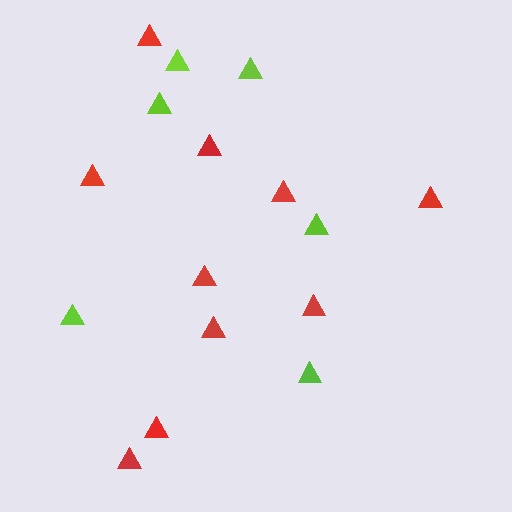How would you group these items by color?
There are 2 groups: one group of red triangles (10) and one group of lime triangles (6).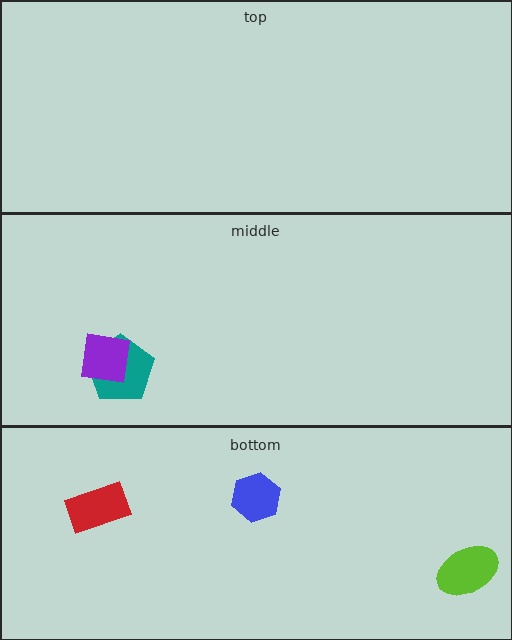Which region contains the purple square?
The middle region.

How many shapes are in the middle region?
2.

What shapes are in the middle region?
The teal pentagon, the purple square.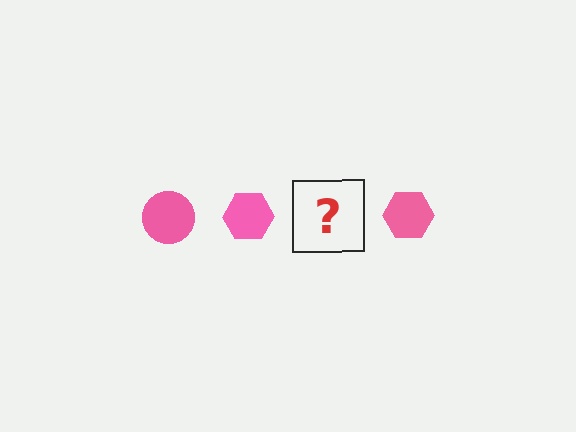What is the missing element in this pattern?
The missing element is a pink circle.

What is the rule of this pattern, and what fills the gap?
The rule is that the pattern cycles through circle, hexagon shapes in pink. The gap should be filled with a pink circle.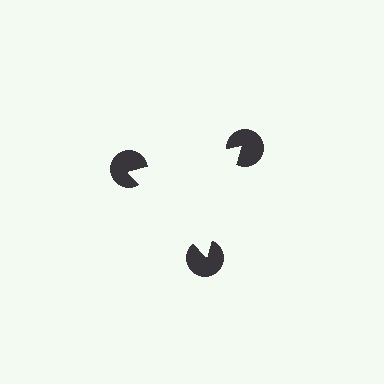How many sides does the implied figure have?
3 sides.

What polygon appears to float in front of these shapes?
An illusory triangle — its edges are inferred from the aligned wedge cuts in the pac-man discs, not physically drawn.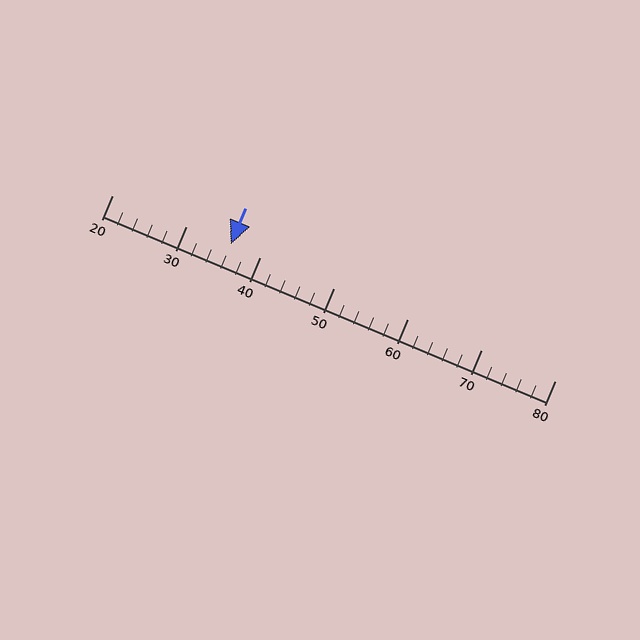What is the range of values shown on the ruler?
The ruler shows values from 20 to 80.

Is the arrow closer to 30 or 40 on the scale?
The arrow is closer to 40.